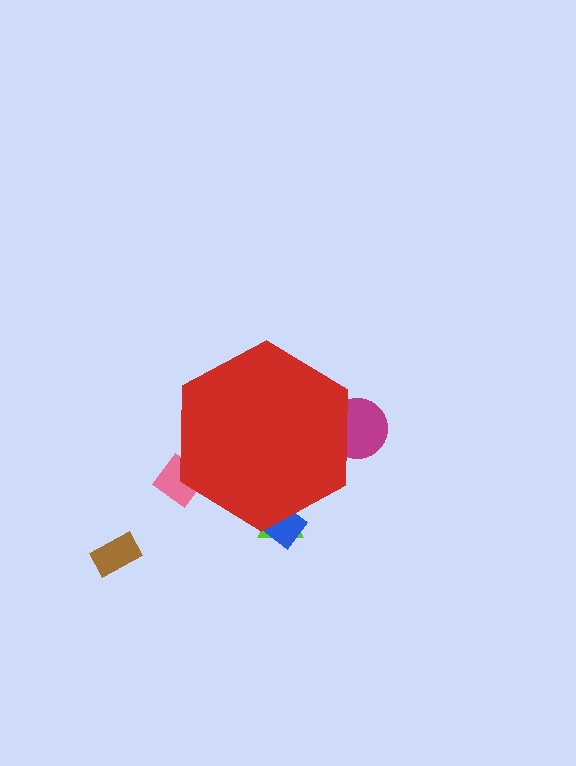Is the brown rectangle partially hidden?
No, the brown rectangle is fully visible.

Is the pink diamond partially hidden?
Yes, the pink diamond is partially hidden behind the red hexagon.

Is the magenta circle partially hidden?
Yes, the magenta circle is partially hidden behind the red hexagon.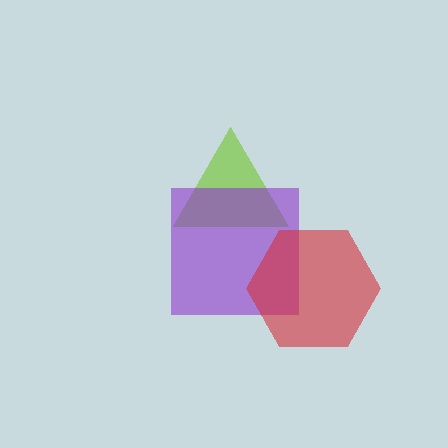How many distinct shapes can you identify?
There are 3 distinct shapes: a lime triangle, a purple square, a red hexagon.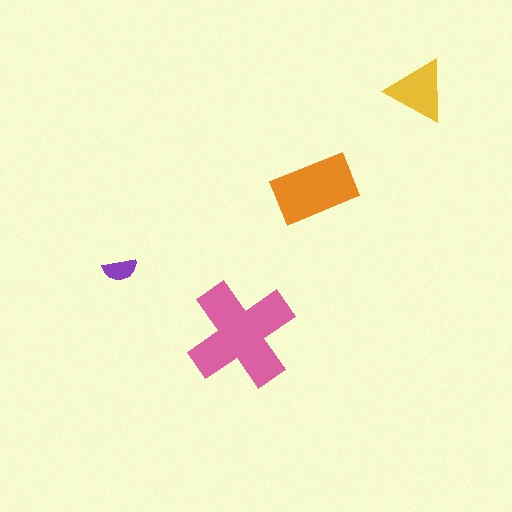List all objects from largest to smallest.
The pink cross, the orange rectangle, the yellow triangle, the purple semicircle.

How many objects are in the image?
There are 4 objects in the image.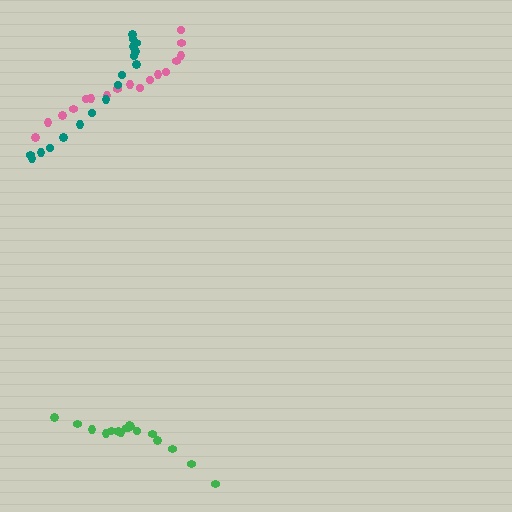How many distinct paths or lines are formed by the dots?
There are 3 distinct paths.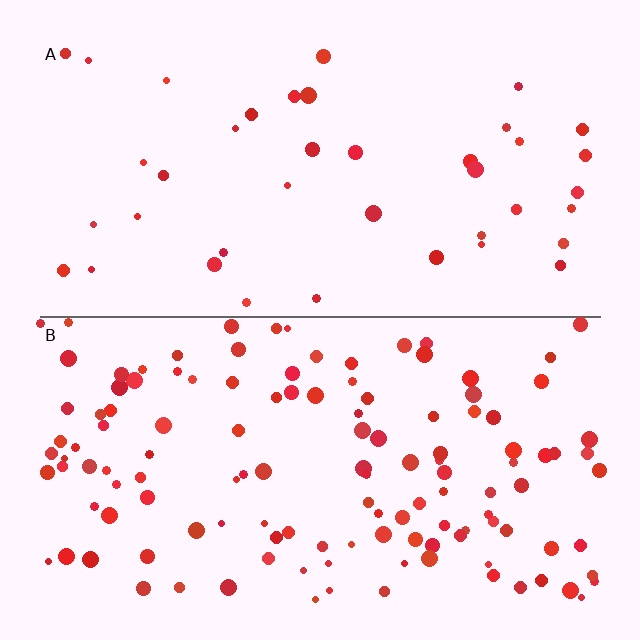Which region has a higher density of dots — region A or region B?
B (the bottom).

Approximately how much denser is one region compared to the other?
Approximately 3.1× — region B over region A.